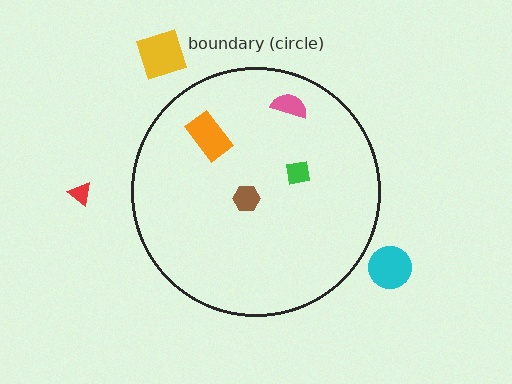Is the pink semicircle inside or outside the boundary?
Inside.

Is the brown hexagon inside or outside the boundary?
Inside.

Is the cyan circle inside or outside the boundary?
Outside.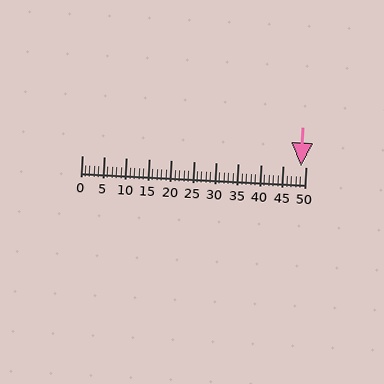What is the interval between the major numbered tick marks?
The major tick marks are spaced 5 units apart.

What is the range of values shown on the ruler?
The ruler shows values from 0 to 50.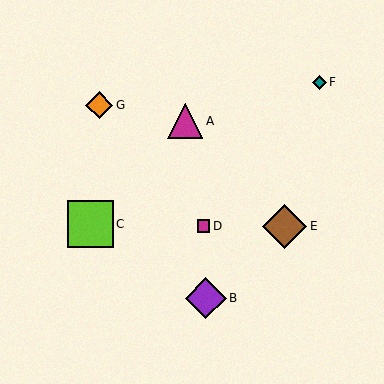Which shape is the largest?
The lime square (labeled C) is the largest.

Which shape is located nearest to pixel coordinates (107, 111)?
The orange diamond (labeled G) at (99, 105) is nearest to that location.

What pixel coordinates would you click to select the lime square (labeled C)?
Click at (90, 224) to select the lime square C.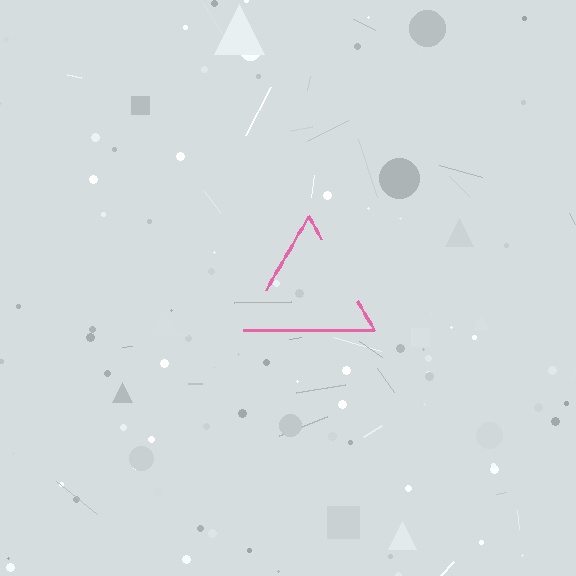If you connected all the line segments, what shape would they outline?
They would outline a triangle.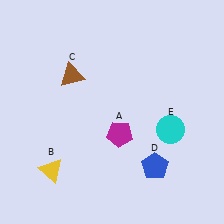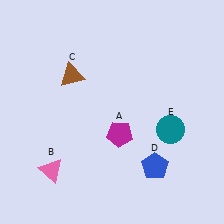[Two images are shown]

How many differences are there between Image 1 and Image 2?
There are 2 differences between the two images.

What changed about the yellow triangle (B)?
In Image 1, B is yellow. In Image 2, it changed to pink.